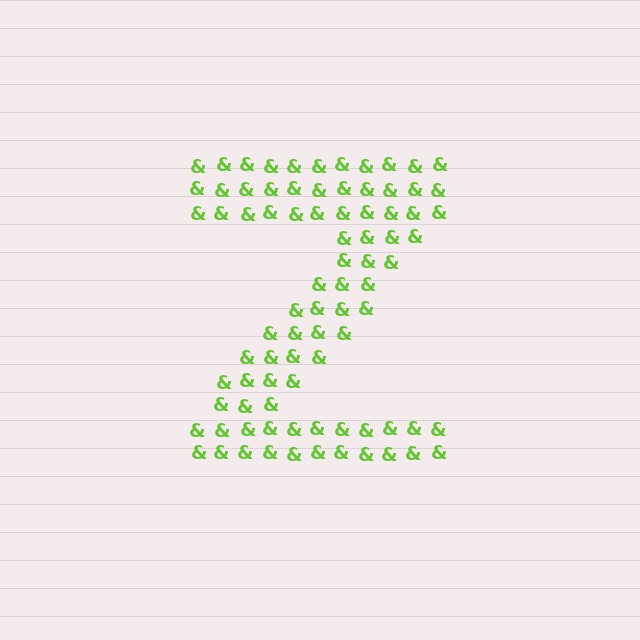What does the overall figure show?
The overall figure shows the letter Z.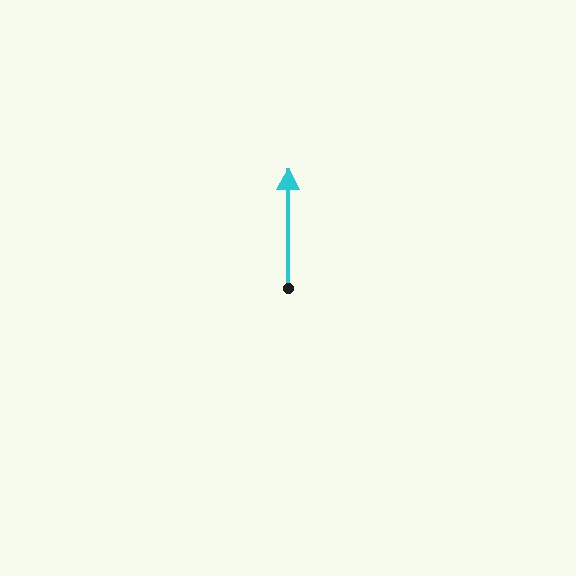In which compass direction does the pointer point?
North.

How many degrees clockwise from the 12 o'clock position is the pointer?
Approximately 0 degrees.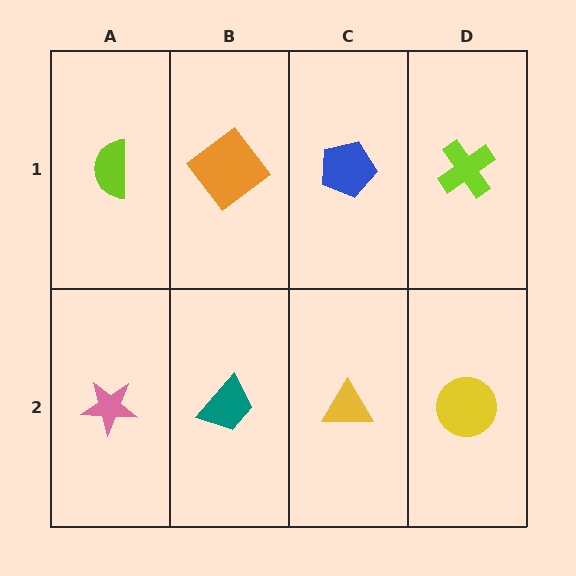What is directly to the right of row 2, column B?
A yellow triangle.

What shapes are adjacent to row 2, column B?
An orange diamond (row 1, column B), a pink star (row 2, column A), a yellow triangle (row 2, column C).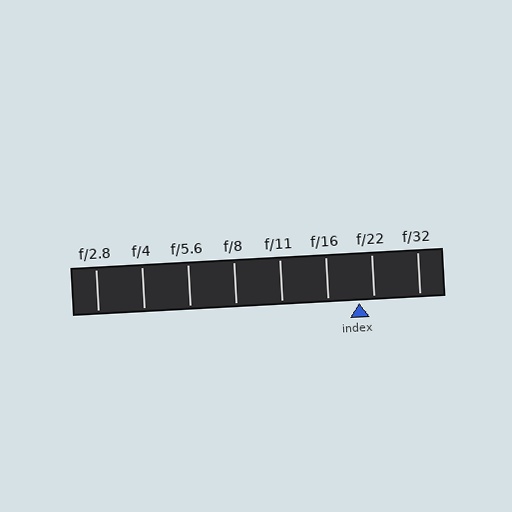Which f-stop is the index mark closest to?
The index mark is closest to f/22.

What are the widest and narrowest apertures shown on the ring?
The widest aperture shown is f/2.8 and the narrowest is f/32.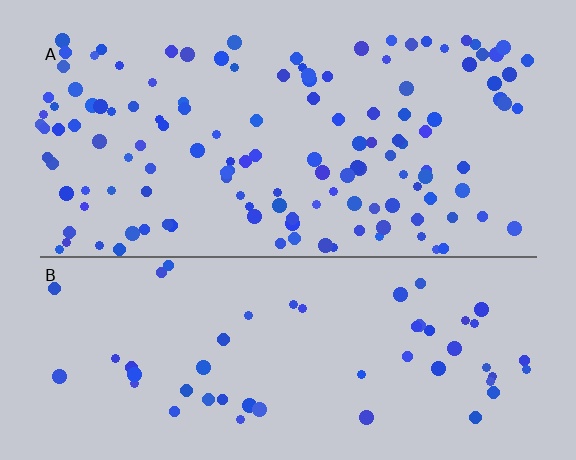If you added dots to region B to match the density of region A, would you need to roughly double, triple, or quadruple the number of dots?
Approximately double.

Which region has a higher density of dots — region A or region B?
A (the top).